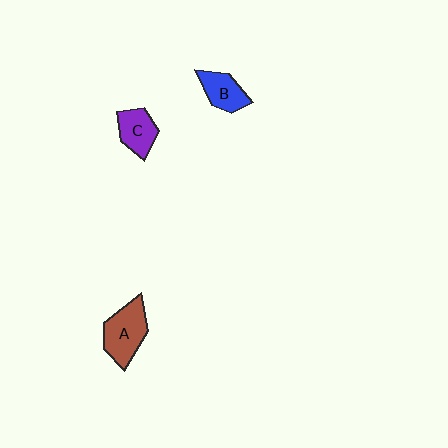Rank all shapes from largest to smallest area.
From largest to smallest: A (brown), C (purple), B (blue).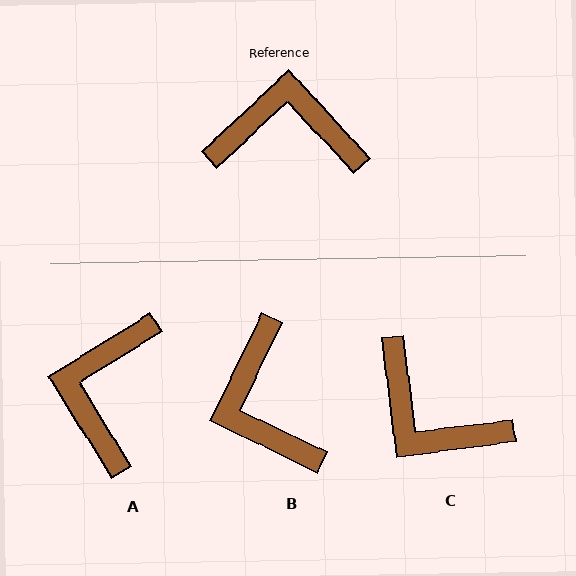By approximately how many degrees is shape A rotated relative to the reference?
Approximately 79 degrees counter-clockwise.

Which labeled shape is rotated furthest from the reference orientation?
C, about 144 degrees away.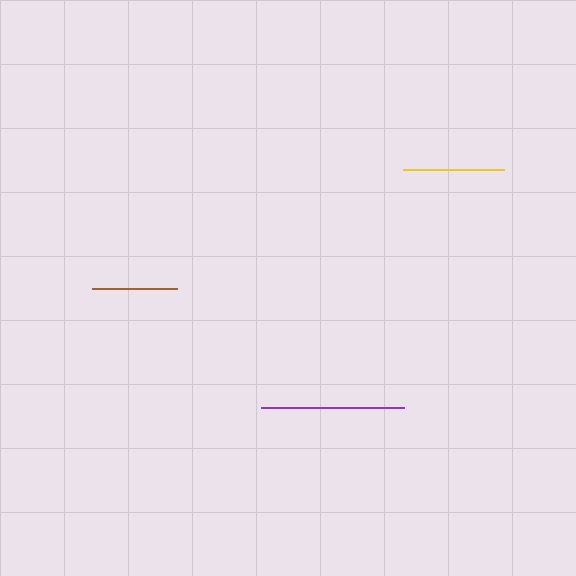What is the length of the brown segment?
The brown segment is approximately 85 pixels long.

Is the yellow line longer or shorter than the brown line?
The yellow line is longer than the brown line.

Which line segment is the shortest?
The brown line is the shortest at approximately 85 pixels.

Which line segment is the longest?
The purple line is the longest at approximately 142 pixels.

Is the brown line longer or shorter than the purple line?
The purple line is longer than the brown line.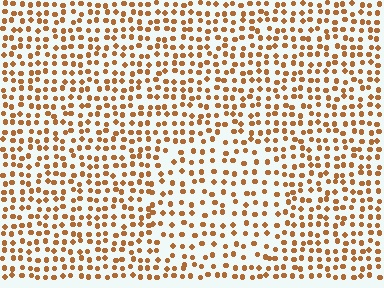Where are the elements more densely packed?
The elements are more densely packed outside the circle boundary.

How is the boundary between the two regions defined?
The boundary is defined by a change in element density (approximately 1.5x ratio). All elements are the same color, size, and shape.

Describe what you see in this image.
The image contains small brown elements arranged at two different densities. A circle-shaped region is visible where the elements are less densely packed than the surrounding area.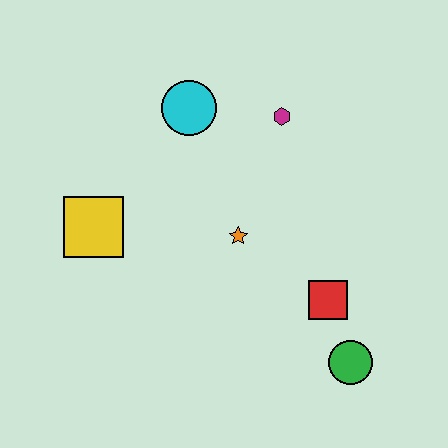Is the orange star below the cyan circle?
Yes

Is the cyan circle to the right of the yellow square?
Yes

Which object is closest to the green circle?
The red square is closest to the green circle.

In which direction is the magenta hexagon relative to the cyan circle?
The magenta hexagon is to the right of the cyan circle.